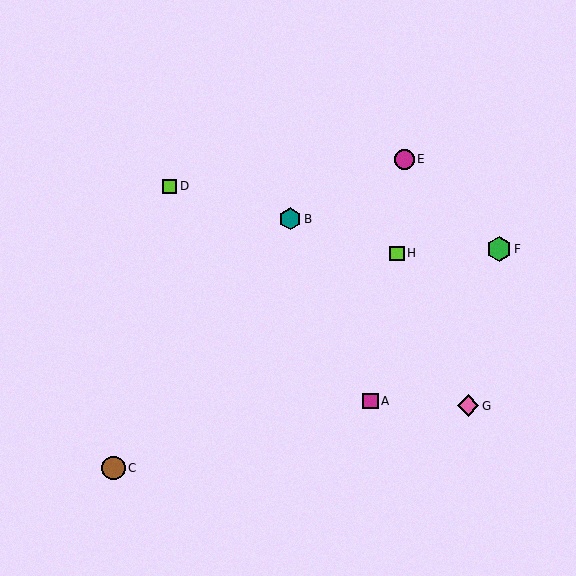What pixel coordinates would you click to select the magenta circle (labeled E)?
Click at (404, 159) to select the magenta circle E.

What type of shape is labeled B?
Shape B is a teal hexagon.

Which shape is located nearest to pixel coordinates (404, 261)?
The lime square (labeled H) at (397, 253) is nearest to that location.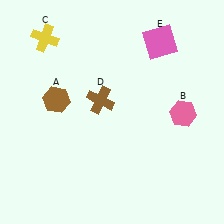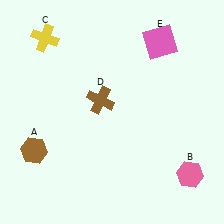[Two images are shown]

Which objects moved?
The objects that moved are: the brown hexagon (A), the pink hexagon (B).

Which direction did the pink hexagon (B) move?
The pink hexagon (B) moved down.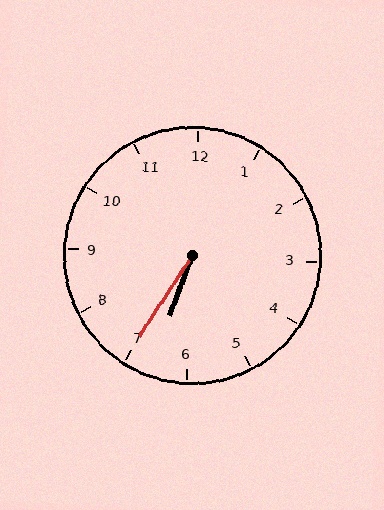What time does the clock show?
6:35.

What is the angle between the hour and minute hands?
Approximately 12 degrees.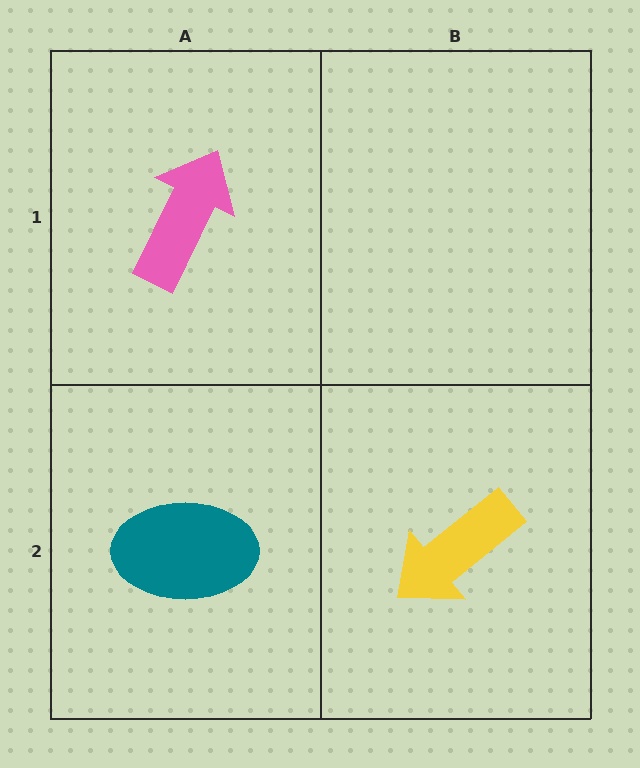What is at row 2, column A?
A teal ellipse.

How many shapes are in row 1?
1 shape.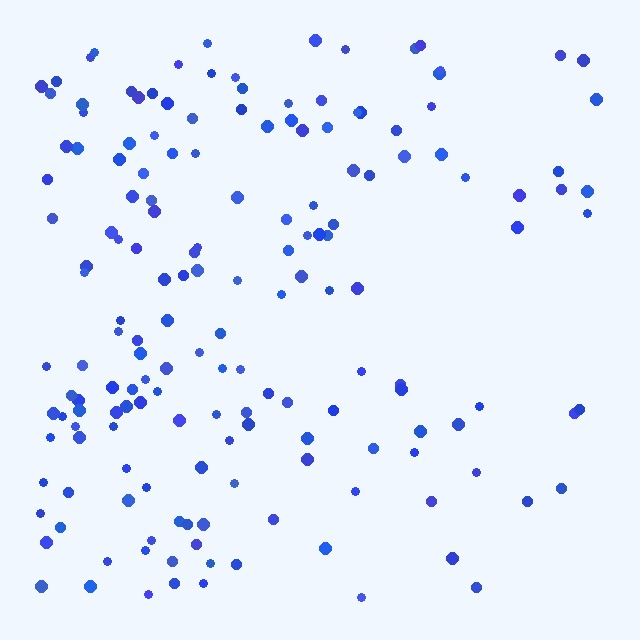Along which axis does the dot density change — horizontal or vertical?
Horizontal.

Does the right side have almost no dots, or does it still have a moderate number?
Still a moderate number, just noticeably fewer than the left.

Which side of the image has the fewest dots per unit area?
The right.